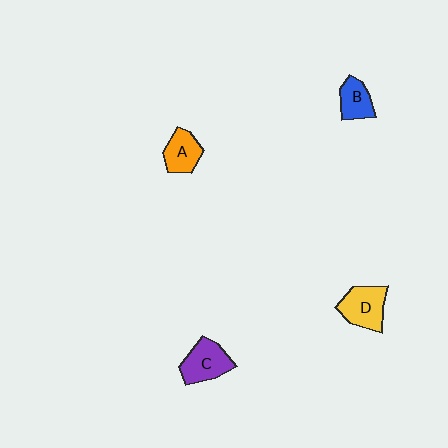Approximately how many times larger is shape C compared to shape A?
Approximately 1.3 times.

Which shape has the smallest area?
Shape B (blue).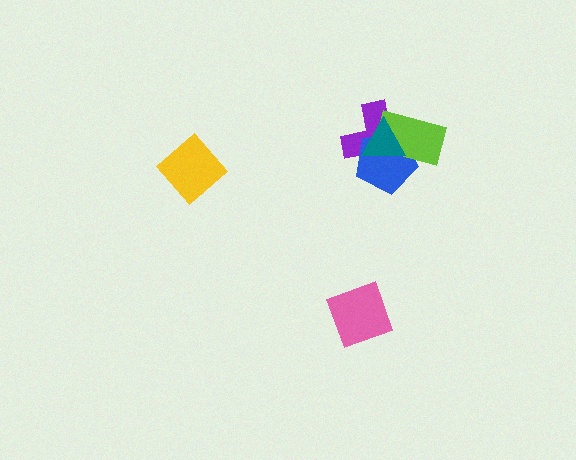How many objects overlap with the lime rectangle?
3 objects overlap with the lime rectangle.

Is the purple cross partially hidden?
Yes, it is partially covered by another shape.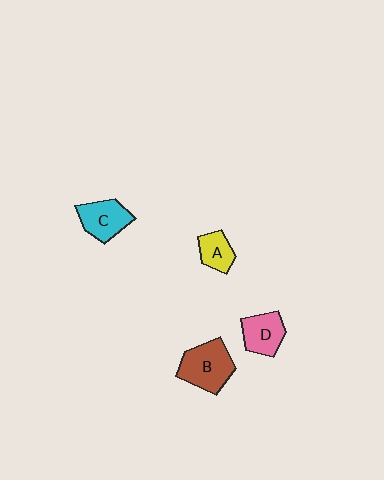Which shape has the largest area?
Shape B (brown).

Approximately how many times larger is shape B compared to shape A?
Approximately 1.9 times.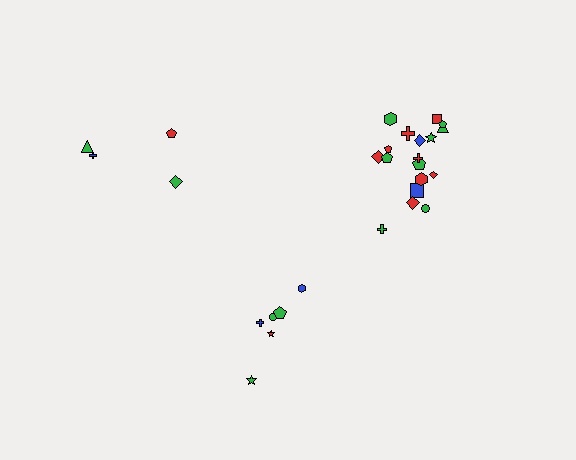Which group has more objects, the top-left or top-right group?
The top-right group.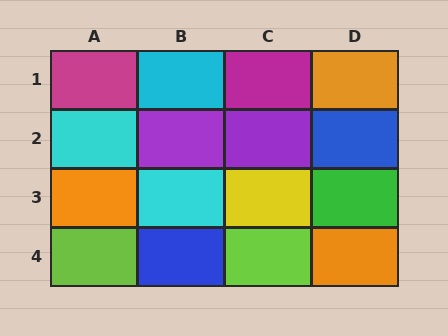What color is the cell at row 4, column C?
Lime.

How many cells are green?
1 cell is green.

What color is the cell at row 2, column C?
Purple.